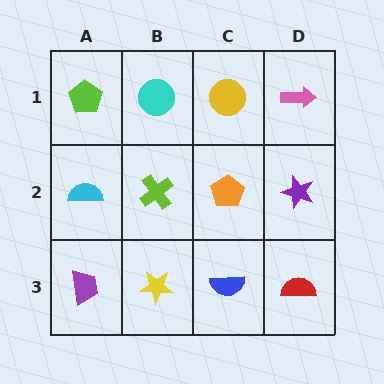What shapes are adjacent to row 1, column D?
A purple star (row 2, column D), a yellow circle (row 1, column C).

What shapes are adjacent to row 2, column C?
A yellow circle (row 1, column C), a blue semicircle (row 3, column C), a lime cross (row 2, column B), a purple star (row 2, column D).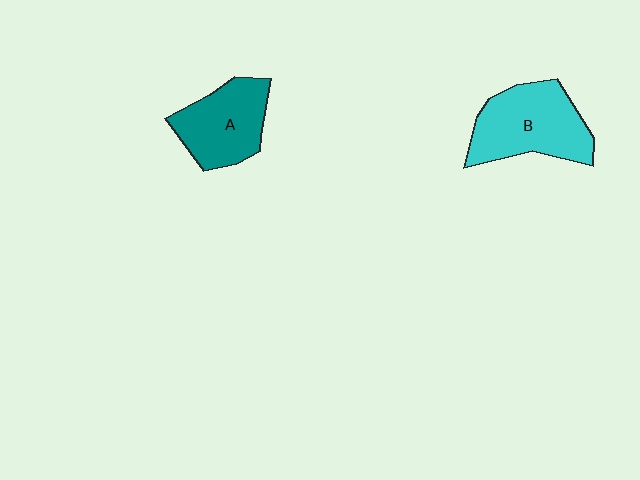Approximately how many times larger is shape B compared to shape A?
Approximately 1.2 times.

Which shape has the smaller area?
Shape A (teal).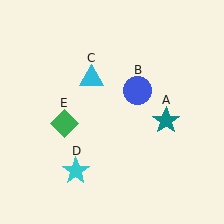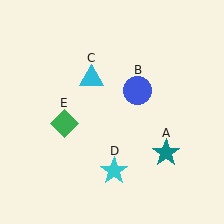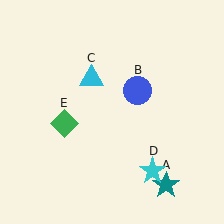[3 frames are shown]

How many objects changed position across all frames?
2 objects changed position: teal star (object A), cyan star (object D).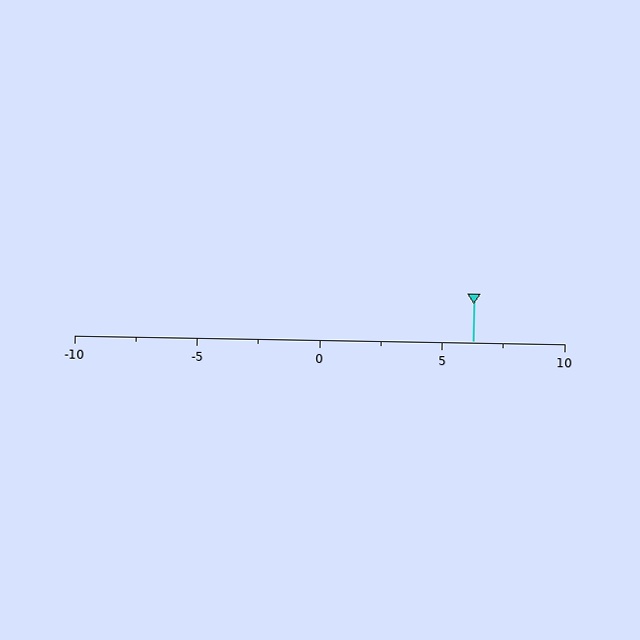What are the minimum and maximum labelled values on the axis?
The axis runs from -10 to 10.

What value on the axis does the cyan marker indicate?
The marker indicates approximately 6.2.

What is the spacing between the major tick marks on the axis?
The major ticks are spaced 5 apart.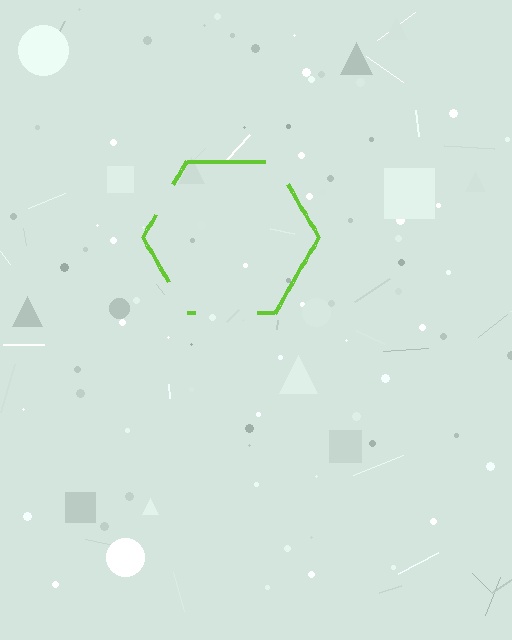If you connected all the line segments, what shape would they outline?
They would outline a hexagon.